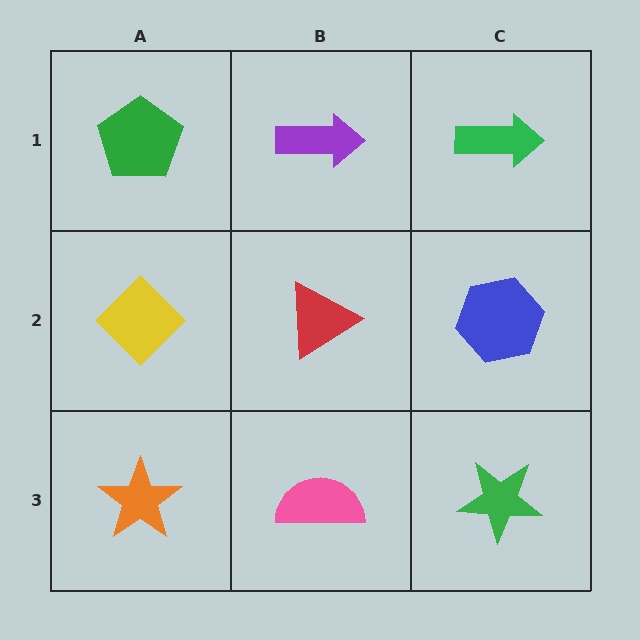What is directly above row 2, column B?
A purple arrow.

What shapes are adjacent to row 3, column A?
A yellow diamond (row 2, column A), a pink semicircle (row 3, column B).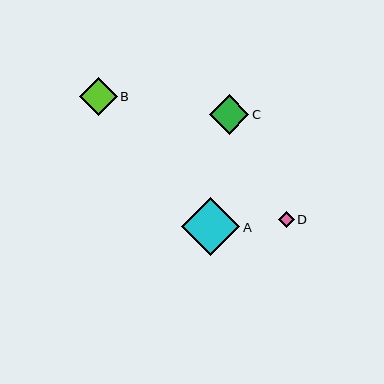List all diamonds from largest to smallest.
From largest to smallest: A, C, B, D.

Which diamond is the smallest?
Diamond D is the smallest with a size of approximately 16 pixels.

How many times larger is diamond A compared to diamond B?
Diamond A is approximately 1.5 times the size of diamond B.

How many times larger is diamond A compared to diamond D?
Diamond A is approximately 3.6 times the size of diamond D.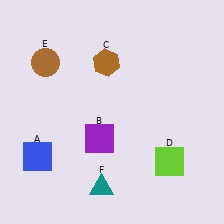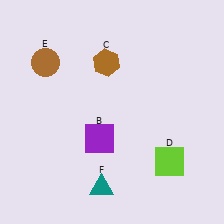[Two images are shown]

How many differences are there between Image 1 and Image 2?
There is 1 difference between the two images.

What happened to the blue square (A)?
The blue square (A) was removed in Image 2. It was in the bottom-left area of Image 1.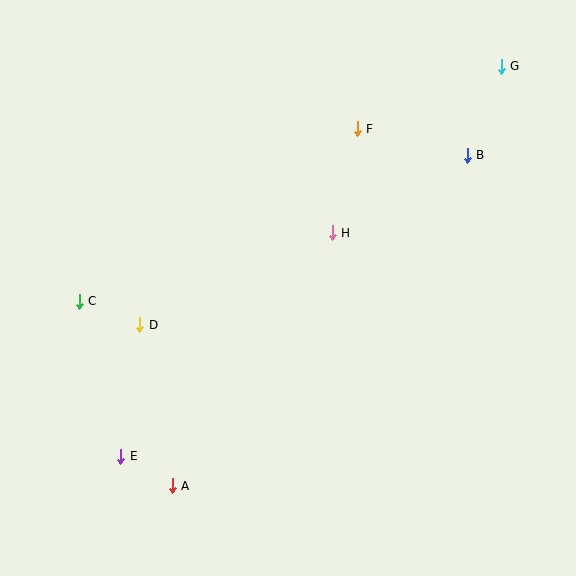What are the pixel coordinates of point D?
Point D is at (140, 325).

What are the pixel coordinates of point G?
Point G is at (501, 66).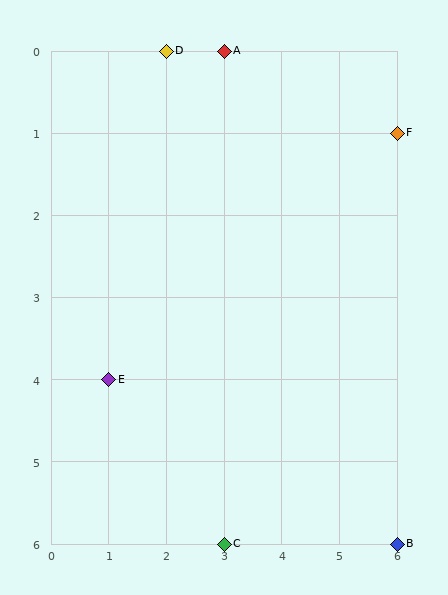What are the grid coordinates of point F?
Point F is at grid coordinates (6, 1).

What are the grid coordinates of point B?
Point B is at grid coordinates (6, 6).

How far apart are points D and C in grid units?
Points D and C are 1 column and 6 rows apart (about 6.1 grid units diagonally).